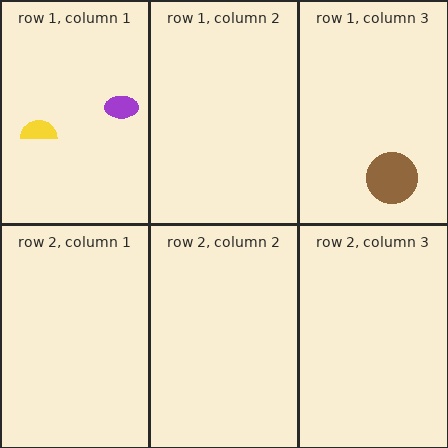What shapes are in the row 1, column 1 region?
The yellow semicircle, the purple ellipse.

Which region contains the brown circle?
The row 1, column 3 region.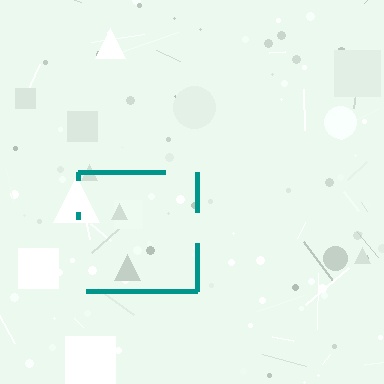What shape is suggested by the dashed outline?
The dashed outline suggests a square.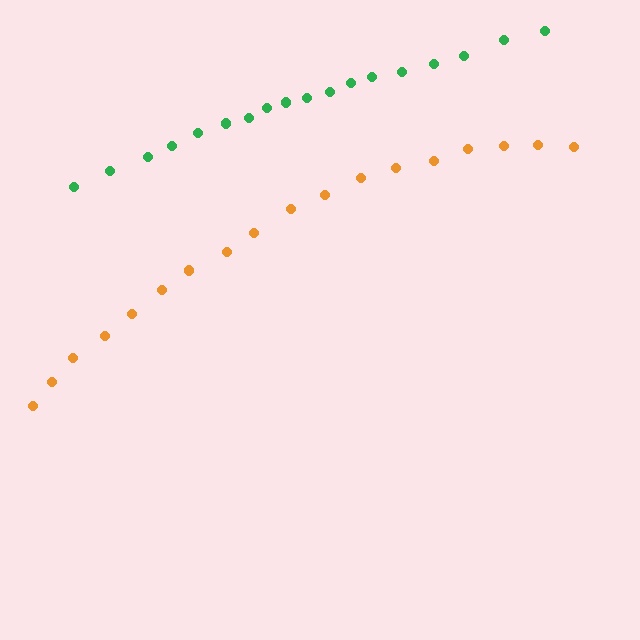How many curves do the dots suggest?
There are 2 distinct paths.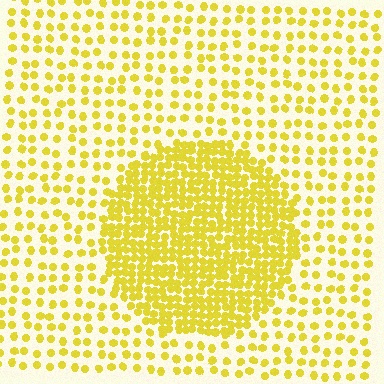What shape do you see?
I see a circle.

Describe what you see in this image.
The image contains small yellow elements arranged at two different densities. A circle-shaped region is visible where the elements are more densely packed than the surrounding area.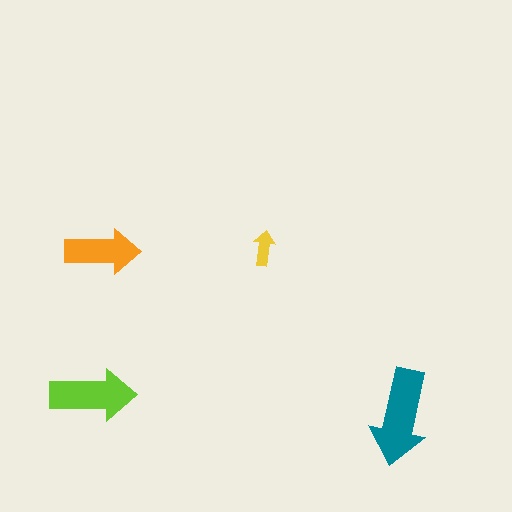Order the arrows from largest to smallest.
the teal one, the lime one, the orange one, the yellow one.